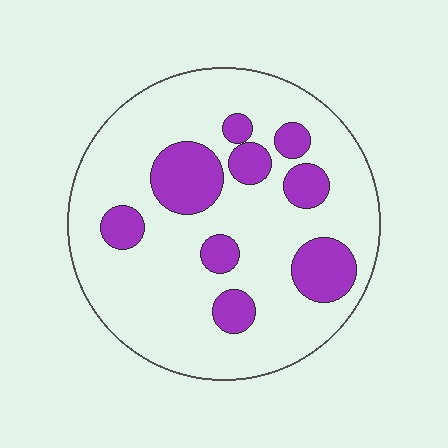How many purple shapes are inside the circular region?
9.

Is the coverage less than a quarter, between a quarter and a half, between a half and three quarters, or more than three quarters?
Less than a quarter.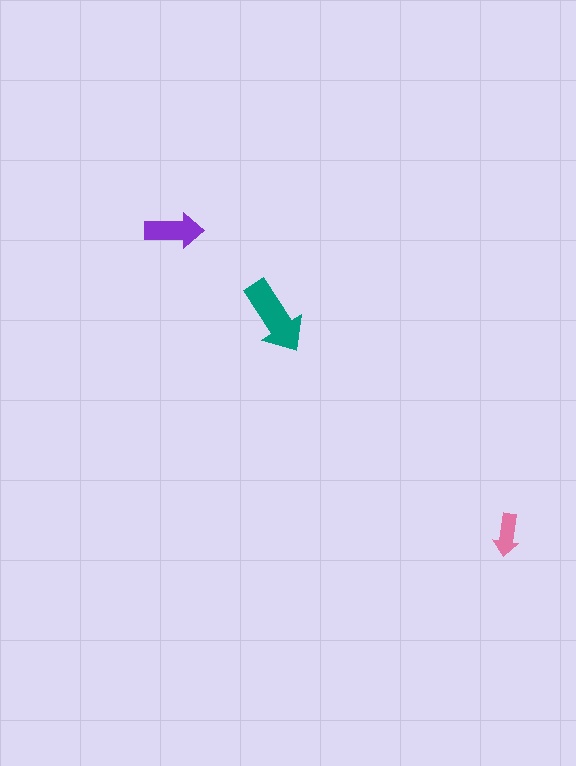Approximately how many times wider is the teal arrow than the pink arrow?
About 2 times wider.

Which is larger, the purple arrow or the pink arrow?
The purple one.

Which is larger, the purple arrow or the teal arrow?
The teal one.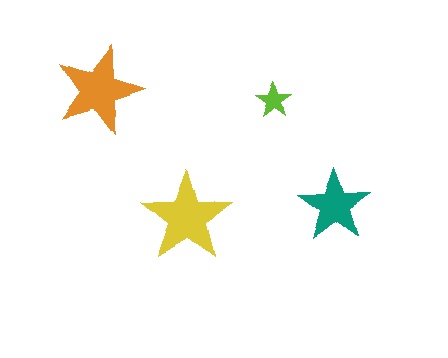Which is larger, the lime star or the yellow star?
The yellow one.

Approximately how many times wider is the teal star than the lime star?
About 2 times wider.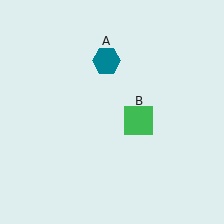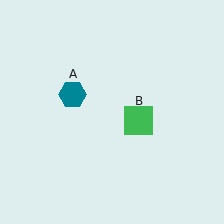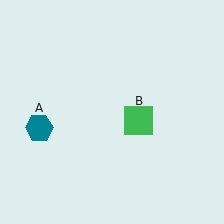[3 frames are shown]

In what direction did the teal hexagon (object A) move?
The teal hexagon (object A) moved down and to the left.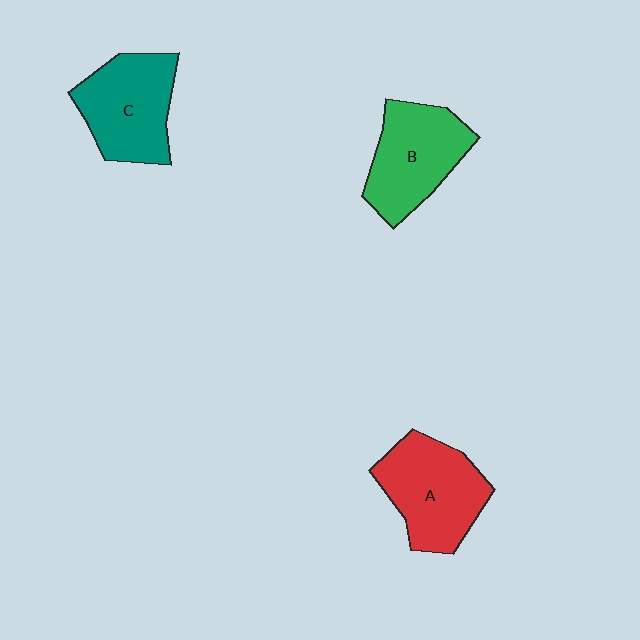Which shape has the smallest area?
Shape B (green).